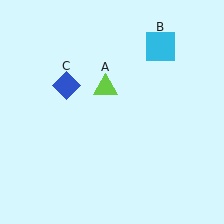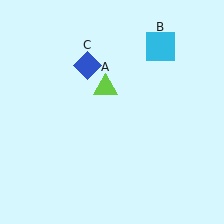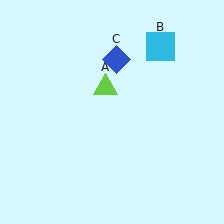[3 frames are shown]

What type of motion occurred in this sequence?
The blue diamond (object C) rotated clockwise around the center of the scene.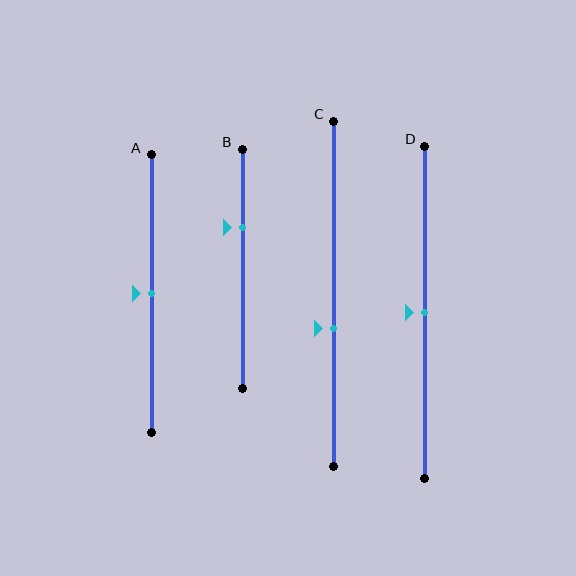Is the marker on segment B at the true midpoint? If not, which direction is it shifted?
No, the marker on segment B is shifted upward by about 17% of the segment length.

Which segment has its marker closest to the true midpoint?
Segment A has its marker closest to the true midpoint.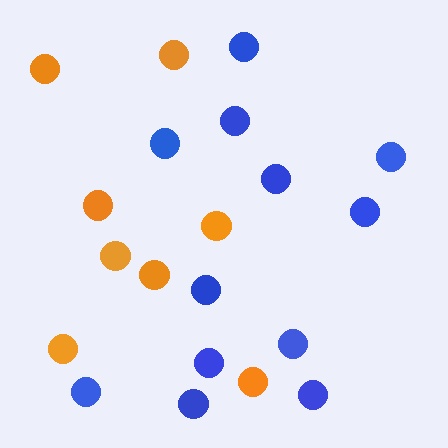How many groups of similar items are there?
There are 2 groups: one group of blue circles (12) and one group of orange circles (8).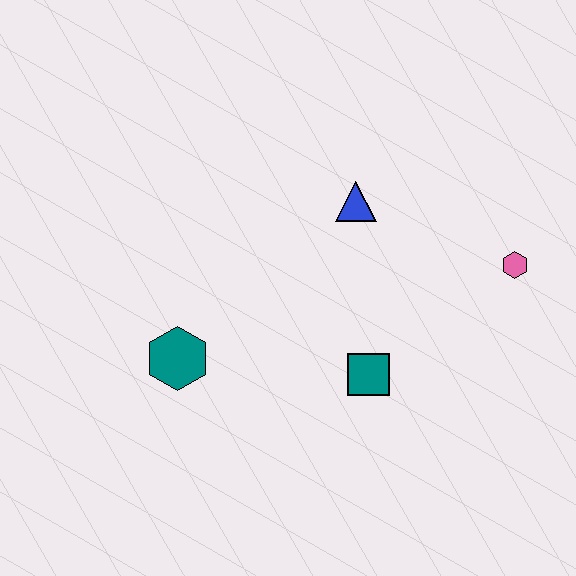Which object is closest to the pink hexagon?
The blue triangle is closest to the pink hexagon.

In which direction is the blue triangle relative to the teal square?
The blue triangle is above the teal square.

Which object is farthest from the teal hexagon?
The pink hexagon is farthest from the teal hexagon.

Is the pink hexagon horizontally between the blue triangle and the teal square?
No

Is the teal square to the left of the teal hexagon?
No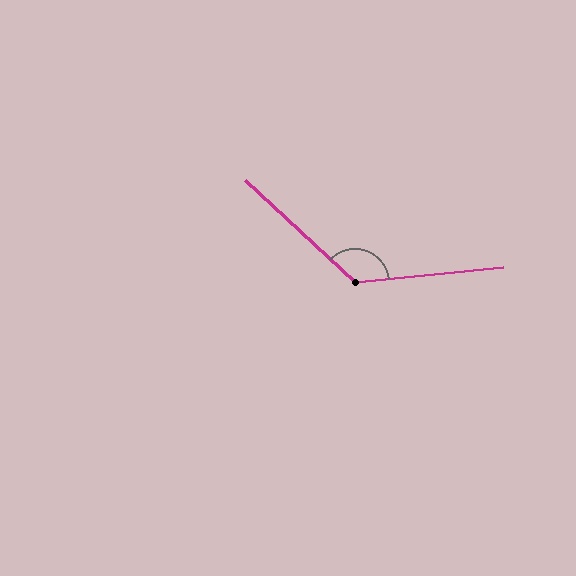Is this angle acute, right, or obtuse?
It is obtuse.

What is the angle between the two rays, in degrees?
Approximately 131 degrees.